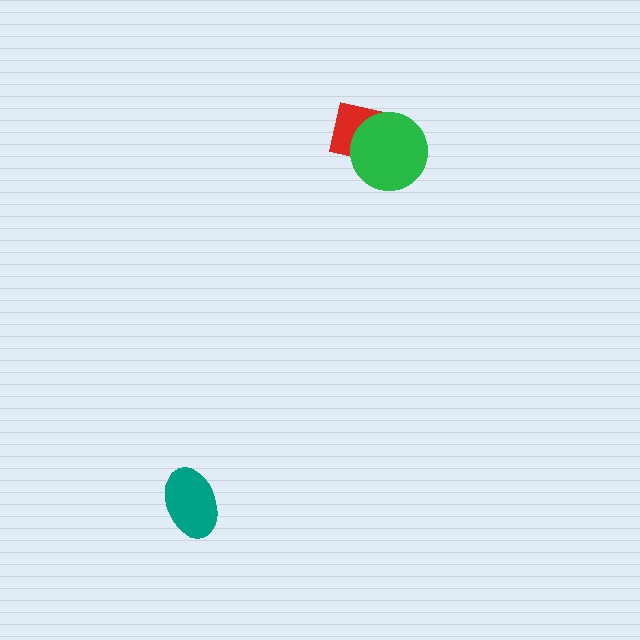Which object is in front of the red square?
The green circle is in front of the red square.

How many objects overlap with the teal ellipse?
0 objects overlap with the teal ellipse.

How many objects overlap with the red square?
1 object overlaps with the red square.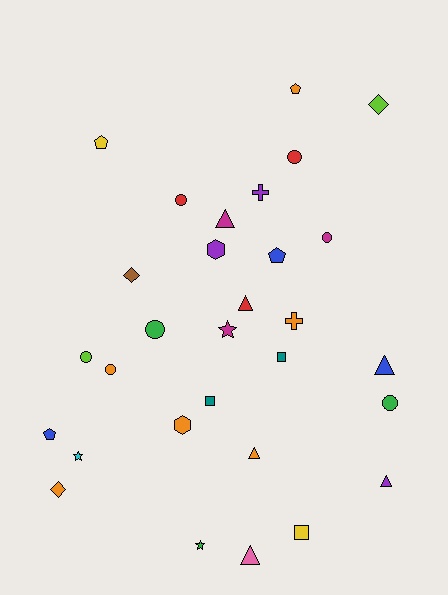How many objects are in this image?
There are 30 objects.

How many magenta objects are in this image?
There are 3 magenta objects.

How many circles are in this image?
There are 7 circles.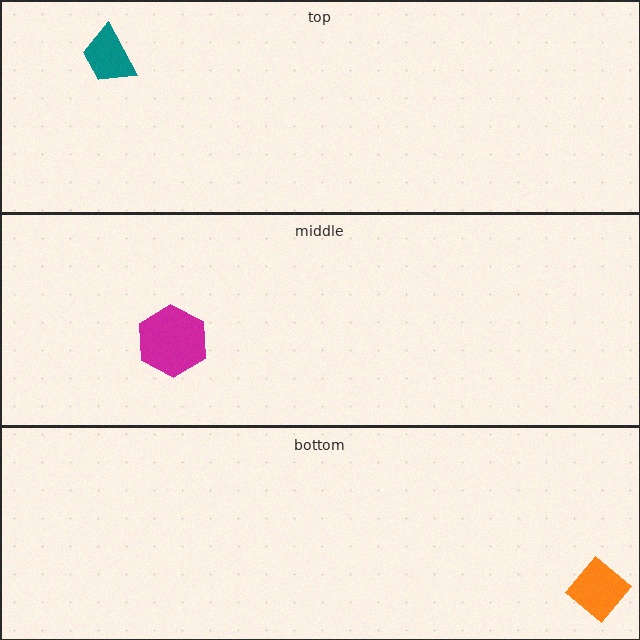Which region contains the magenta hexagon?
The middle region.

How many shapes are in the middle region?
1.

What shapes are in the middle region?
The magenta hexagon.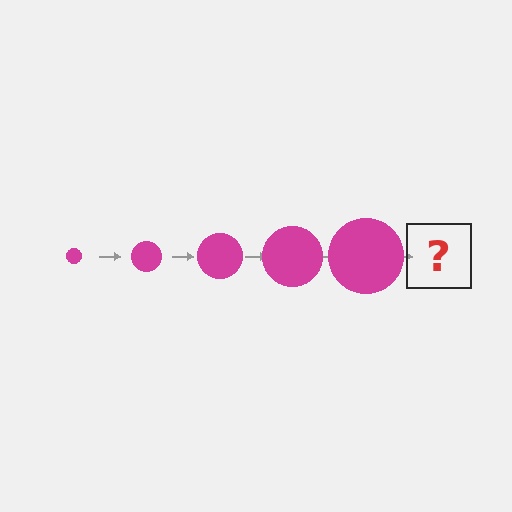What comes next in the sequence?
The next element should be a magenta circle, larger than the previous one.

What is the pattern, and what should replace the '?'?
The pattern is that the circle gets progressively larger each step. The '?' should be a magenta circle, larger than the previous one.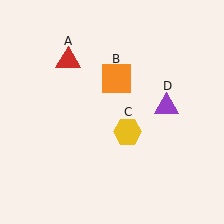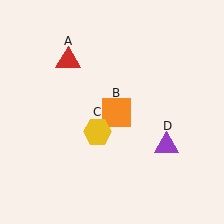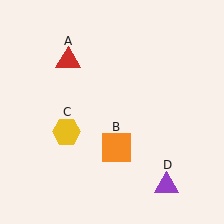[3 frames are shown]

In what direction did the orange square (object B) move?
The orange square (object B) moved down.